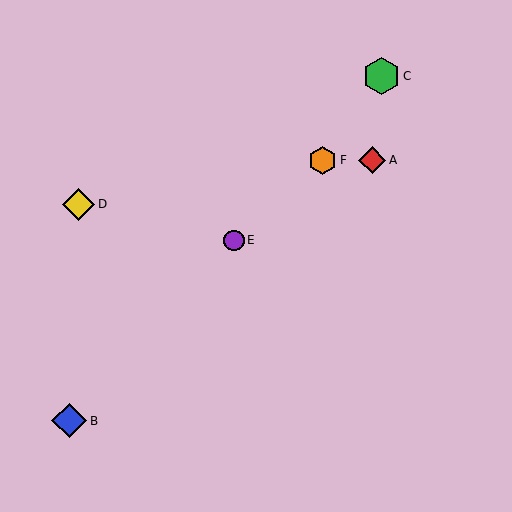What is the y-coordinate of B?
Object B is at y≈421.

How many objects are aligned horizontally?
2 objects (A, F) are aligned horizontally.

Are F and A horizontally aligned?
Yes, both are at y≈160.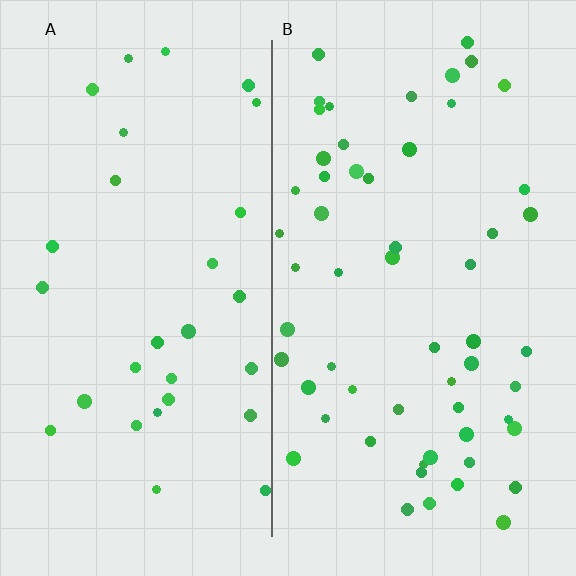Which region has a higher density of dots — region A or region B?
B (the right).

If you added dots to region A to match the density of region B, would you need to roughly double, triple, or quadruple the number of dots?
Approximately double.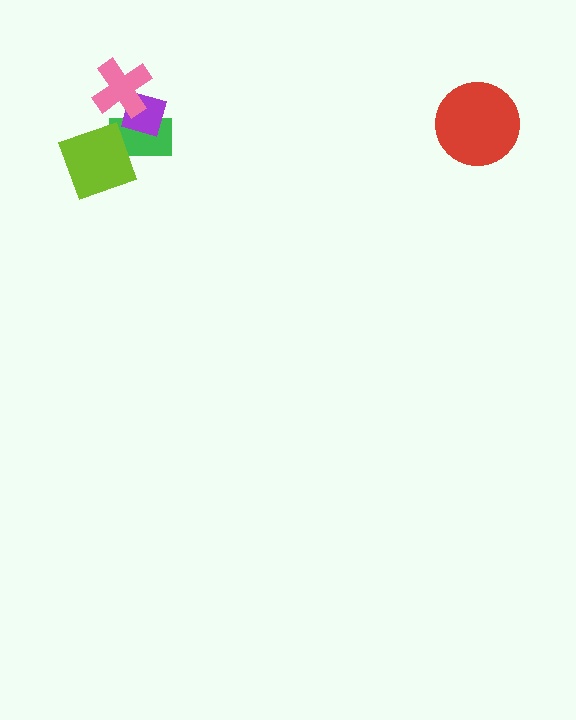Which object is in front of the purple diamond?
The pink cross is in front of the purple diamond.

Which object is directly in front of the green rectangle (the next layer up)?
The purple diamond is directly in front of the green rectangle.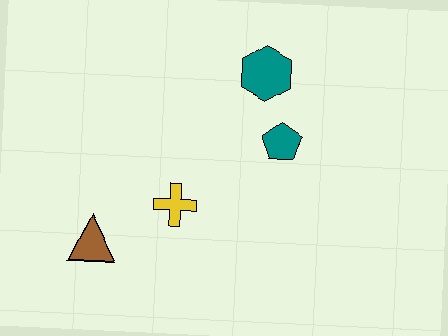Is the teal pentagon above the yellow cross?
Yes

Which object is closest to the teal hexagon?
The teal pentagon is closest to the teal hexagon.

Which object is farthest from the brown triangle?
The teal hexagon is farthest from the brown triangle.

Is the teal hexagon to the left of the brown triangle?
No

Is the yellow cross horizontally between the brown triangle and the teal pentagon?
Yes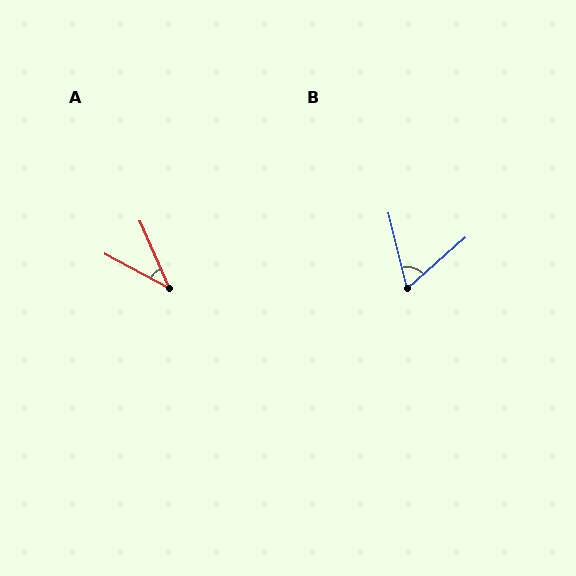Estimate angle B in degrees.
Approximately 62 degrees.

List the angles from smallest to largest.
A (39°), B (62°).